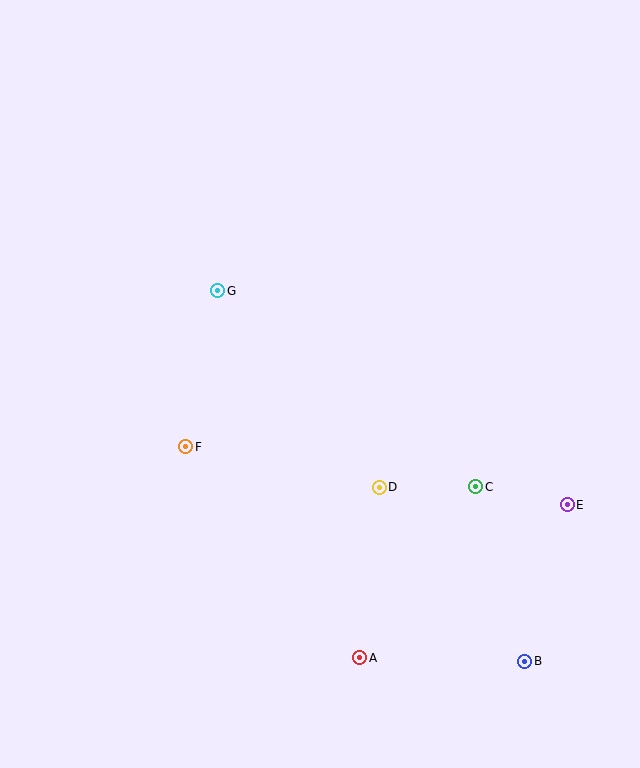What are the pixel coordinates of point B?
Point B is at (525, 661).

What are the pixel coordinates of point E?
Point E is at (567, 505).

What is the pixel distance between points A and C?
The distance between A and C is 206 pixels.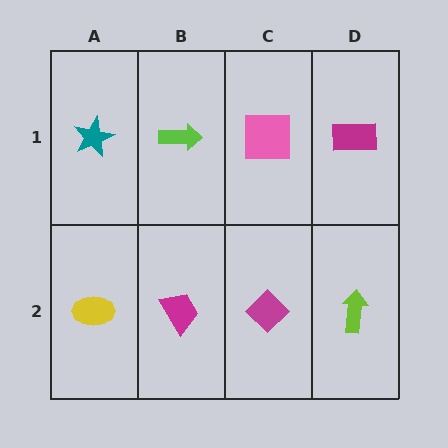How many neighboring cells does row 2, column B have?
3.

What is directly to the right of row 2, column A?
A magenta trapezoid.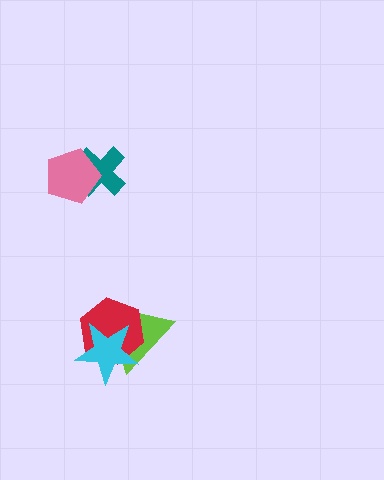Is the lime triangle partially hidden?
Yes, it is partially covered by another shape.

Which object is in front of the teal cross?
The pink pentagon is in front of the teal cross.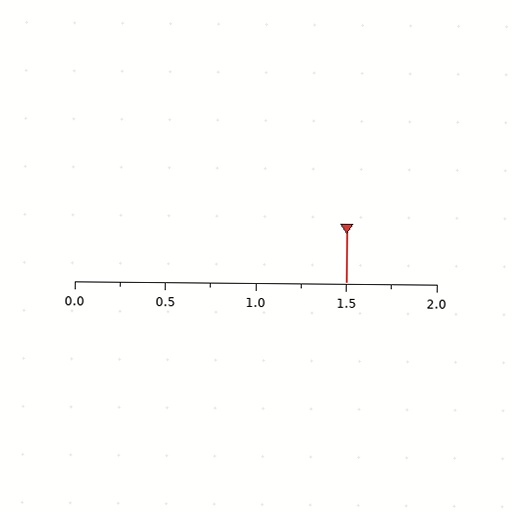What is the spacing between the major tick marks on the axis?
The major ticks are spaced 0.5 apart.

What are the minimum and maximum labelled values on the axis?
The axis runs from 0.0 to 2.0.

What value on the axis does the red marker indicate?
The marker indicates approximately 1.5.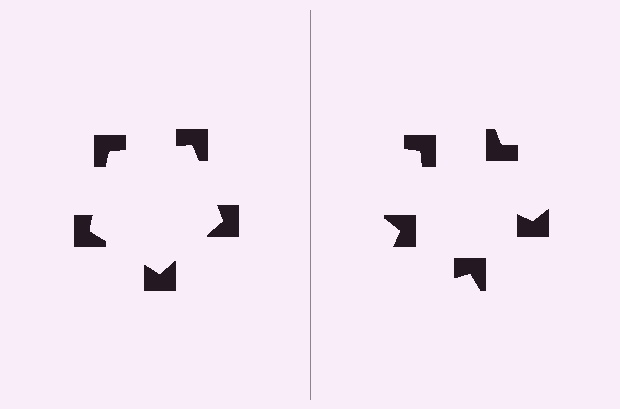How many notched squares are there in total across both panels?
10 — 5 on each side.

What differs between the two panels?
The notched squares are positioned identically on both sides; only the wedge orientations differ. On the left they align to a pentagon; on the right they are misaligned.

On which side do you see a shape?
An illusory pentagon appears on the left side. On the right side the wedge cuts are rotated, so no coherent shape forms.